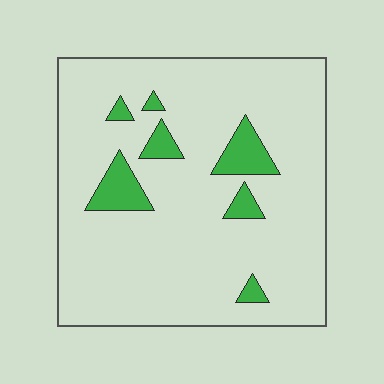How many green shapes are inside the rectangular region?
7.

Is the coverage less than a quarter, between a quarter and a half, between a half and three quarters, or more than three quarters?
Less than a quarter.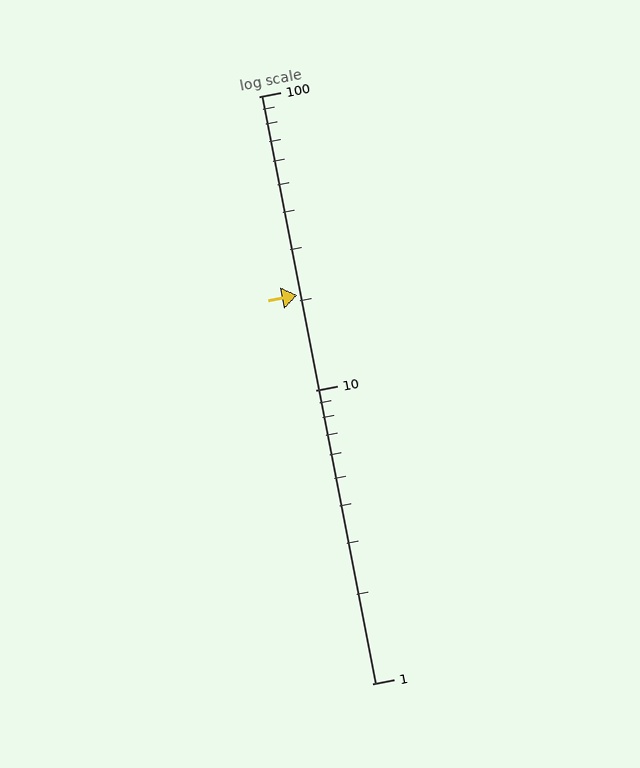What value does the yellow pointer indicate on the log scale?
The pointer indicates approximately 21.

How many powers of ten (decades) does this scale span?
The scale spans 2 decades, from 1 to 100.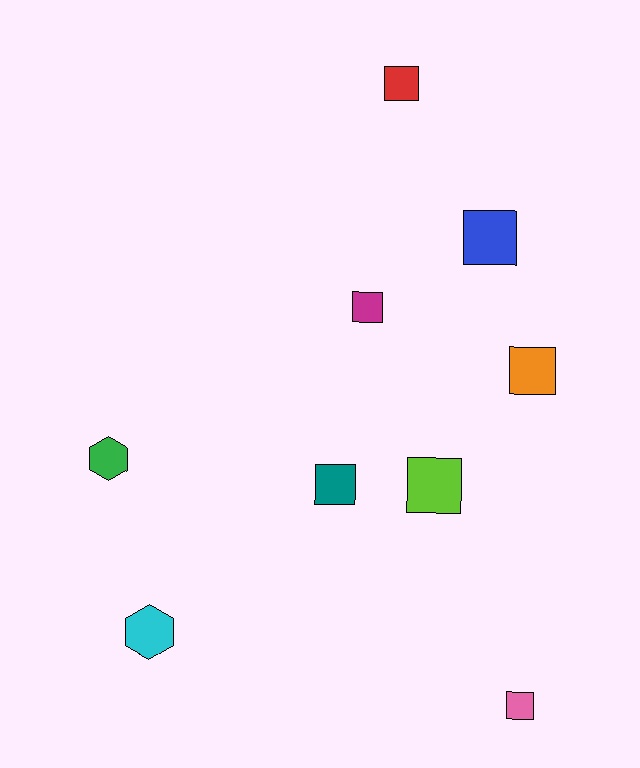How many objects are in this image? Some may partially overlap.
There are 9 objects.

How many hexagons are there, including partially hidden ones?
There are 2 hexagons.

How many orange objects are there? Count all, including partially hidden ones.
There is 1 orange object.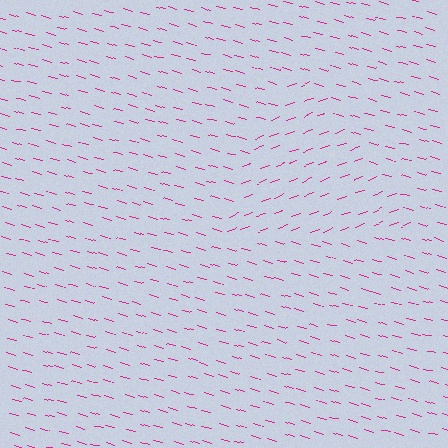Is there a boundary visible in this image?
Yes, there is a texture boundary formed by a change in line orientation.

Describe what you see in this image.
The image is filled with small magenta line segments. A triangle region in the image has lines oriented differently from the surrounding lines, creating a visible texture boundary.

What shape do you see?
I see a triangle.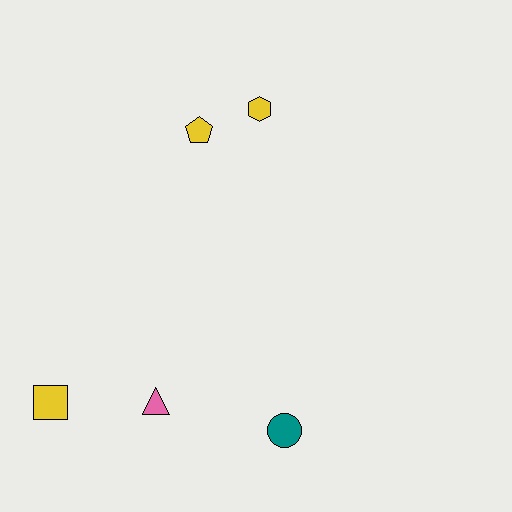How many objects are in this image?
There are 5 objects.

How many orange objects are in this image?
There are no orange objects.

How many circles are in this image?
There is 1 circle.